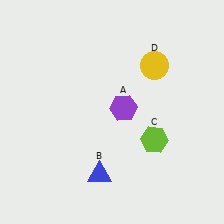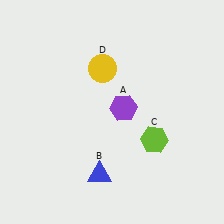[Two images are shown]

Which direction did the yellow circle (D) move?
The yellow circle (D) moved left.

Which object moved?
The yellow circle (D) moved left.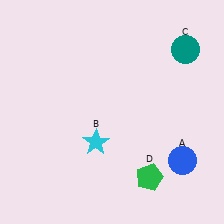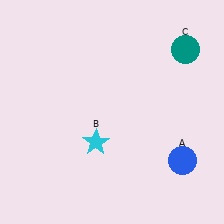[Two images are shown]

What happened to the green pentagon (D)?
The green pentagon (D) was removed in Image 2. It was in the bottom-right area of Image 1.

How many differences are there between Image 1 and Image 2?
There is 1 difference between the two images.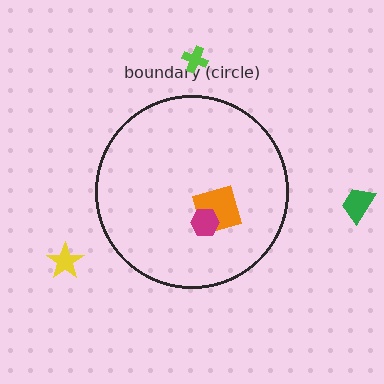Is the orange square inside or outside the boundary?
Inside.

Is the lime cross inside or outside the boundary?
Outside.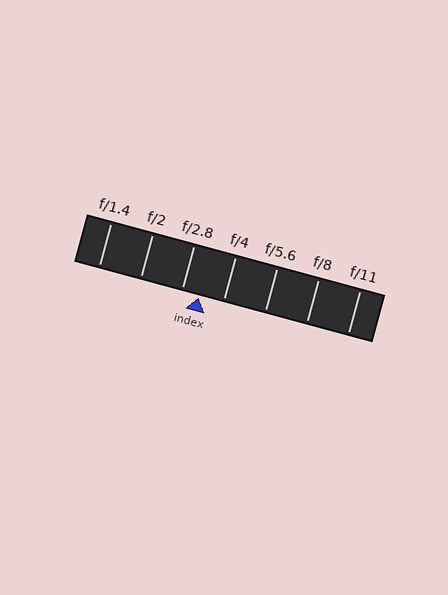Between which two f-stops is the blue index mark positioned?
The index mark is between f/2.8 and f/4.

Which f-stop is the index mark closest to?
The index mark is closest to f/2.8.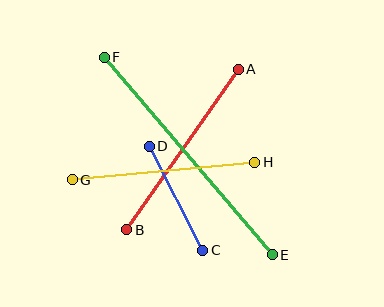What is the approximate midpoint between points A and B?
The midpoint is at approximately (183, 149) pixels.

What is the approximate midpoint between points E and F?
The midpoint is at approximately (188, 156) pixels.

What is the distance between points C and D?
The distance is approximately 117 pixels.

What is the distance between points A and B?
The distance is approximately 196 pixels.